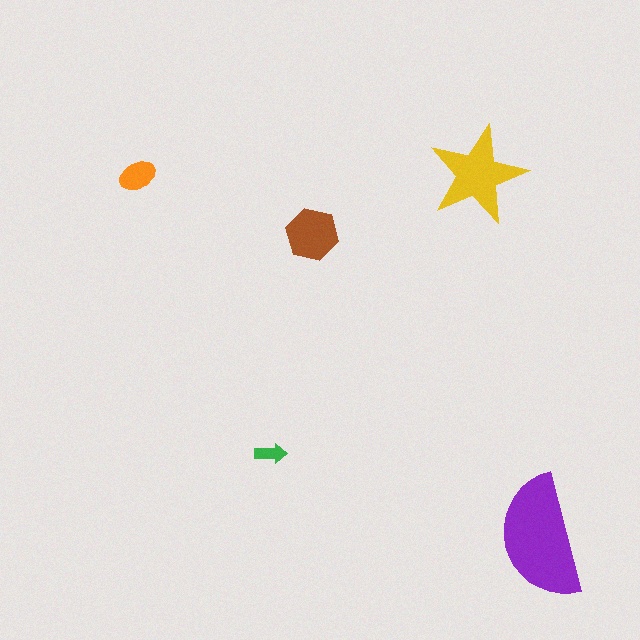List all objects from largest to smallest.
The purple semicircle, the yellow star, the brown hexagon, the orange ellipse, the green arrow.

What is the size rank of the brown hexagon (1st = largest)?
3rd.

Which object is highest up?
The yellow star is topmost.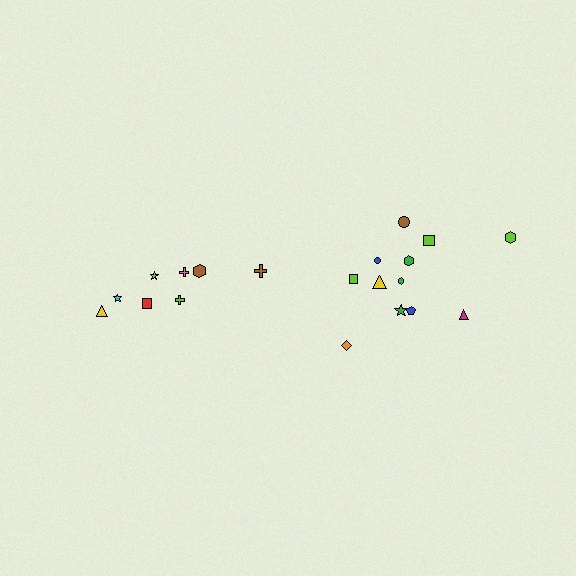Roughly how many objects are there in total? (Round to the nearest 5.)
Roughly 20 objects in total.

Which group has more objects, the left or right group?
The right group.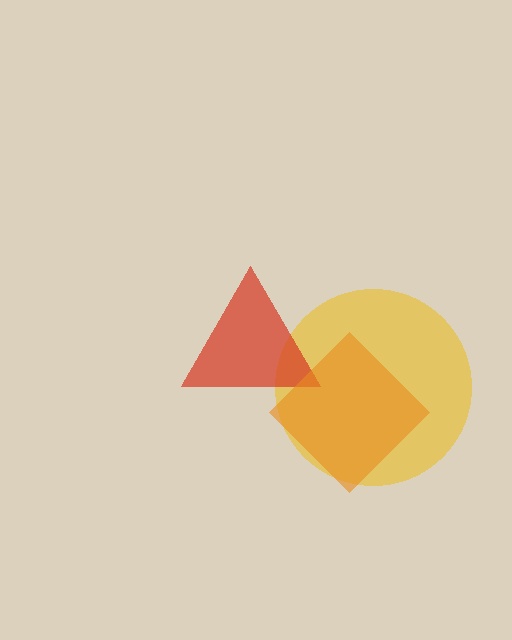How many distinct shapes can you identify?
There are 3 distinct shapes: a yellow circle, a red triangle, an orange diamond.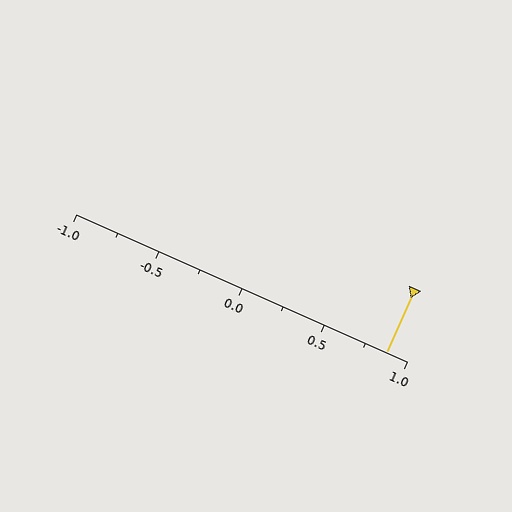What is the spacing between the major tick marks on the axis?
The major ticks are spaced 0.5 apart.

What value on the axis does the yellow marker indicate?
The marker indicates approximately 0.88.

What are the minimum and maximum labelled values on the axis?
The axis runs from -1.0 to 1.0.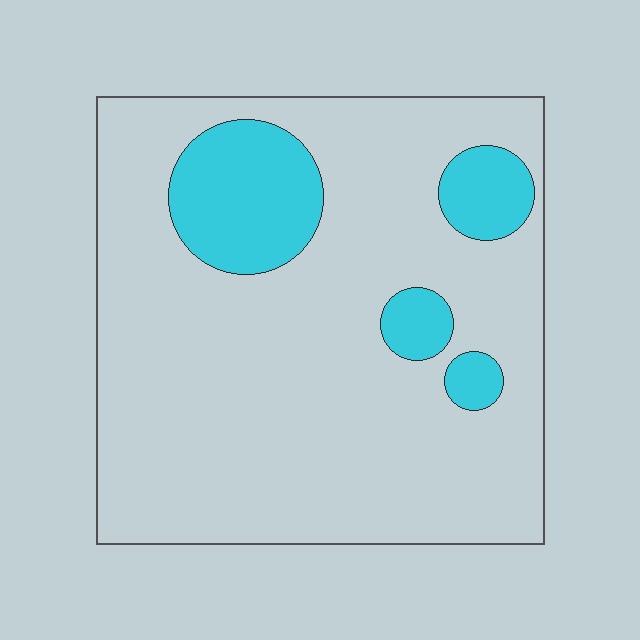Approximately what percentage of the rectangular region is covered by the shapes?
Approximately 15%.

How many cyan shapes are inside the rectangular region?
4.